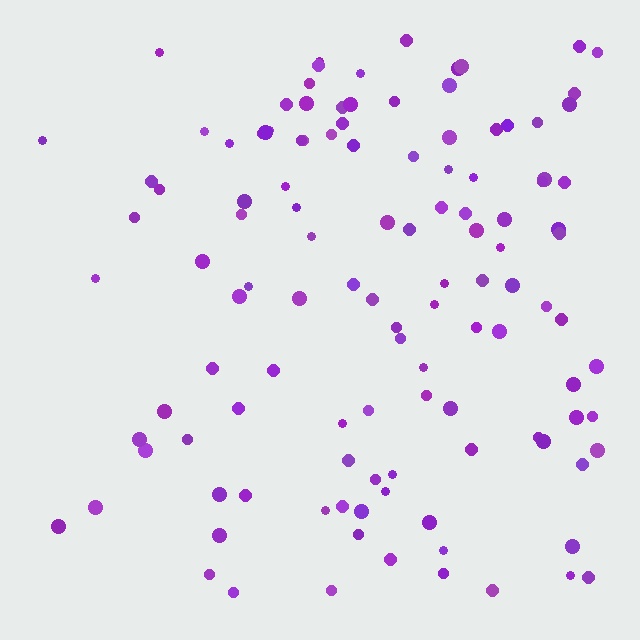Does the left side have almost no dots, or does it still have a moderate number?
Still a moderate number, just noticeably fewer than the right.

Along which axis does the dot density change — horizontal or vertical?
Horizontal.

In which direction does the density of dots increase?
From left to right, with the right side densest.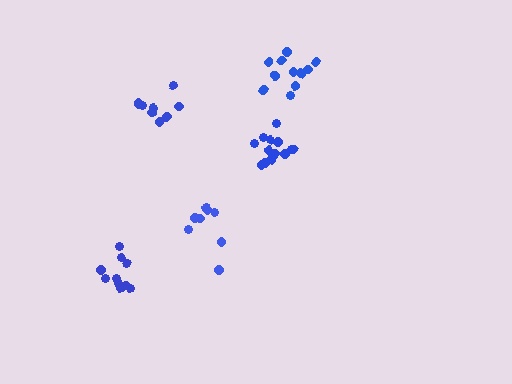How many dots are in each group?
Group 1: 8 dots, Group 2: 14 dots, Group 3: 9 dots, Group 4: 11 dots, Group 5: 10 dots (52 total).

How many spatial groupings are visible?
There are 5 spatial groupings.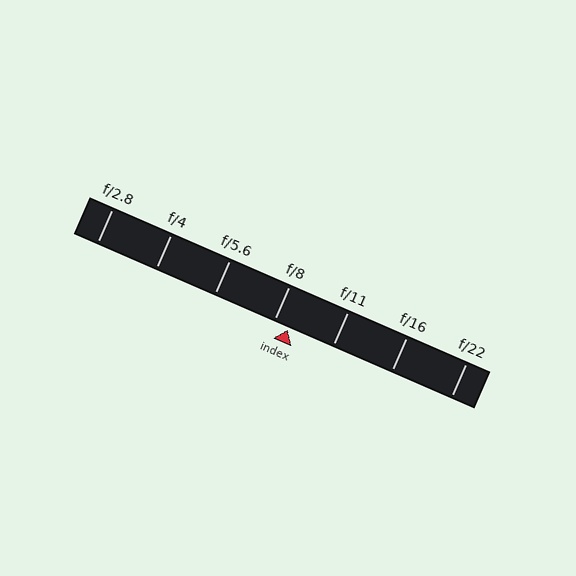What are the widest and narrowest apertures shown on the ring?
The widest aperture shown is f/2.8 and the narrowest is f/22.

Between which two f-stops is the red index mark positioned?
The index mark is between f/8 and f/11.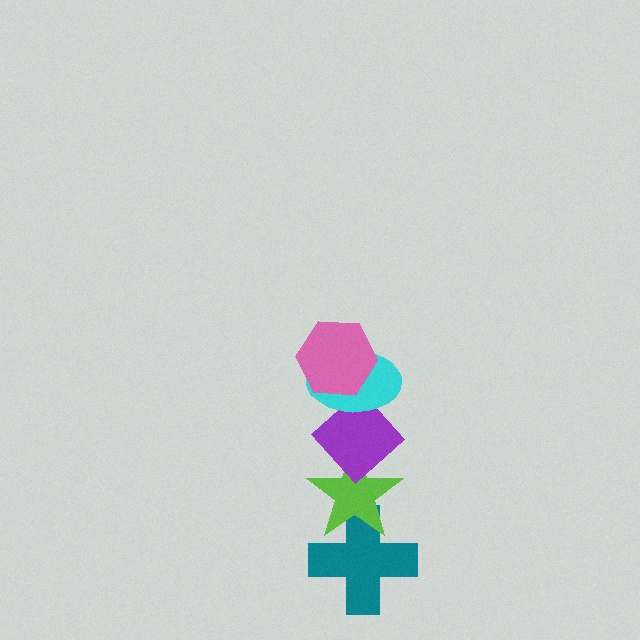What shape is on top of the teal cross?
The lime star is on top of the teal cross.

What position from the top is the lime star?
The lime star is 4th from the top.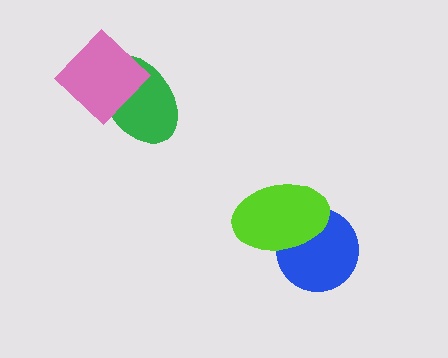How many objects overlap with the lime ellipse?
1 object overlaps with the lime ellipse.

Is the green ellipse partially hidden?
Yes, it is partially covered by another shape.